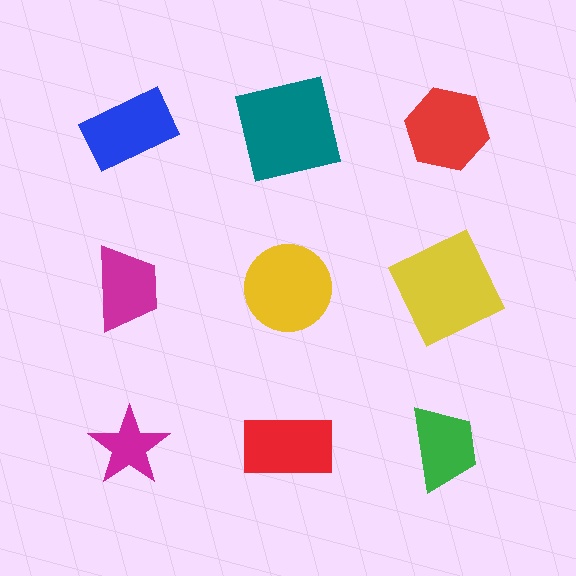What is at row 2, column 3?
A yellow square.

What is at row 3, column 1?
A magenta star.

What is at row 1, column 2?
A teal square.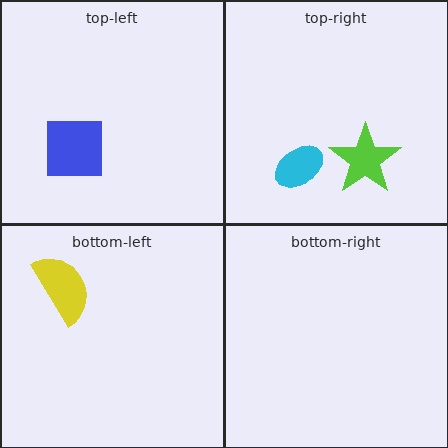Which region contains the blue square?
The top-left region.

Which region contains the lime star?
The top-right region.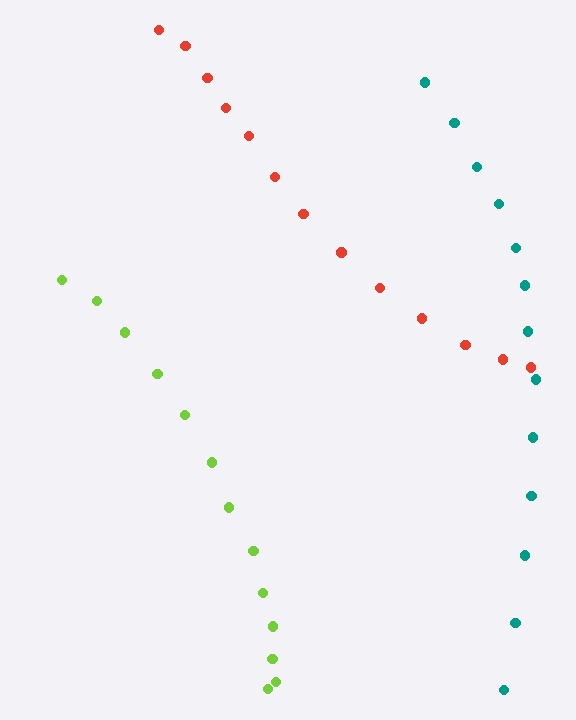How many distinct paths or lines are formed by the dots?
There are 3 distinct paths.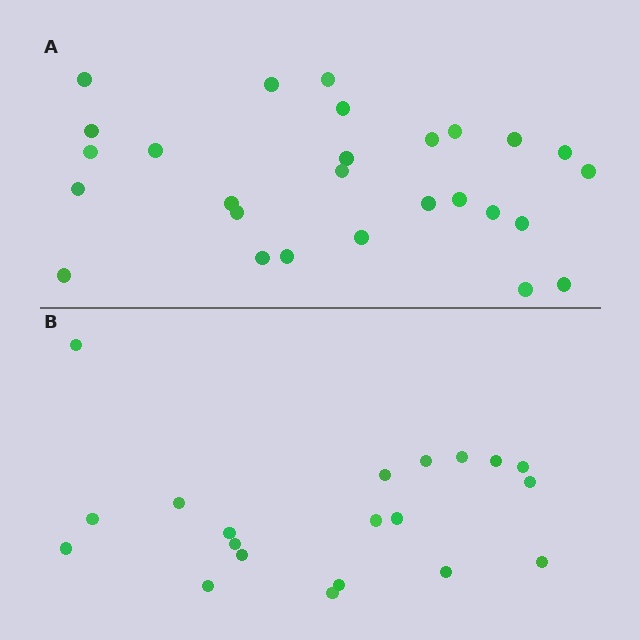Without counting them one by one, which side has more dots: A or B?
Region A (the top region) has more dots.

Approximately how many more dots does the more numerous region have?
Region A has roughly 8 or so more dots than region B.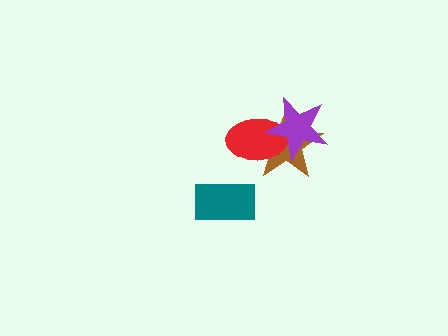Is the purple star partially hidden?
No, no other shape covers it.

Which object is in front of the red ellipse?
The purple star is in front of the red ellipse.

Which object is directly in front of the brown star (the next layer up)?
The red ellipse is directly in front of the brown star.